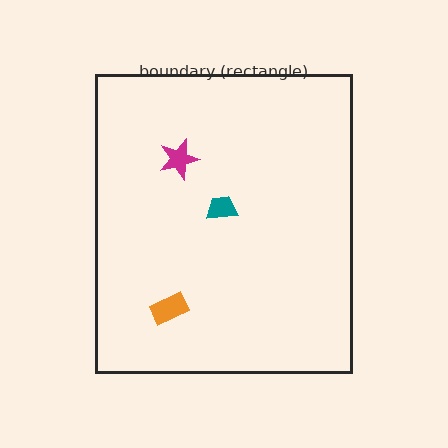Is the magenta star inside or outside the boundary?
Inside.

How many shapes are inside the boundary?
3 inside, 0 outside.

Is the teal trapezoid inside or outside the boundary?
Inside.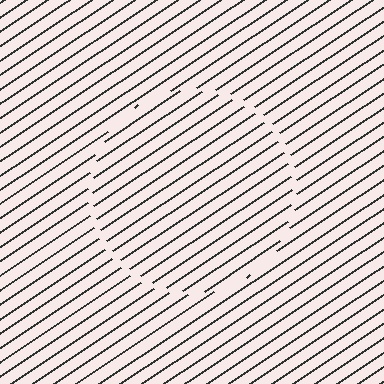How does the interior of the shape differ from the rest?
The interior of the shape contains the same grating, shifted by half a period — the contour is defined by the phase discontinuity where line-ends from the inner and outer gratings abut.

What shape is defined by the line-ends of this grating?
An illusory circle. The interior of the shape contains the same grating, shifted by half a period — the contour is defined by the phase discontinuity where line-ends from the inner and outer gratings abut.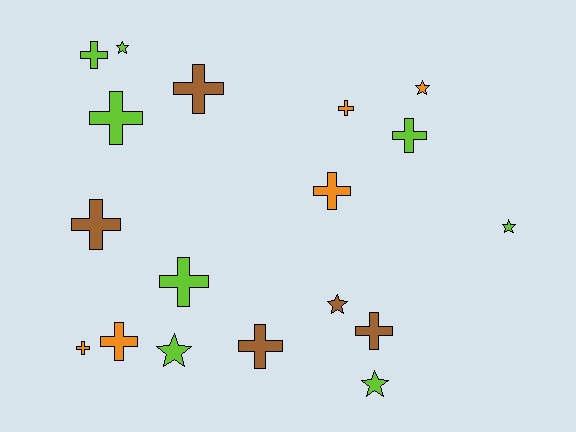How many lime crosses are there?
There are 4 lime crosses.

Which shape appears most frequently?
Cross, with 12 objects.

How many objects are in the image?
There are 18 objects.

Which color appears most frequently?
Lime, with 8 objects.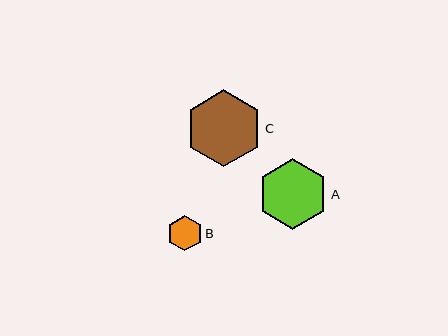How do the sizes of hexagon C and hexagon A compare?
Hexagon C and hexagon A are approximately the same size.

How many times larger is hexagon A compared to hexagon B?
Hexagon A is approximately 2.0 times the size of hexagon B.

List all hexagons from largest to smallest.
From largest to smallest: C, A, B.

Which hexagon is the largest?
Hexagon C is the largest with a size of approximately 77 pixels.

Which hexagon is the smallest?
Hexagon B is the smallest with a size of approximately 35 pixels.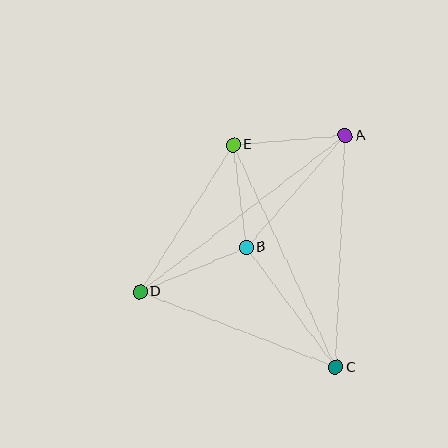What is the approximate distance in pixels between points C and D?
The distance between C and D is approximately 210 pixels.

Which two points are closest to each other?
Points B and E are closest to each other.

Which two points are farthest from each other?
Points A and D are farthest from each other.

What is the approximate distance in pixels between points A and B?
The distance between A and B is approximately 149 pixels.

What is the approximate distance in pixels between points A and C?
The distance between A and C is approximately 232 pixels.